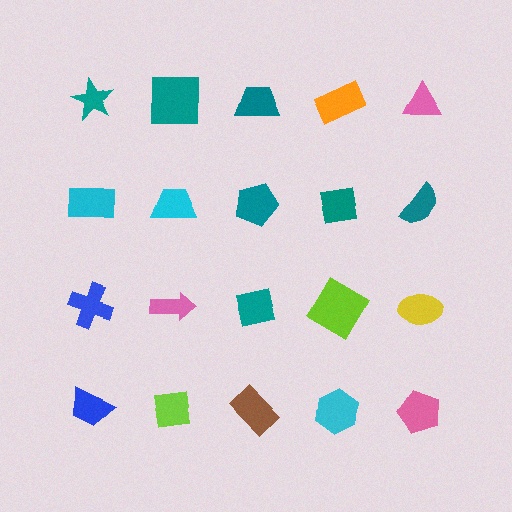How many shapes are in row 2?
5 shapes.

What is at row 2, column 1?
A cyan rectangle.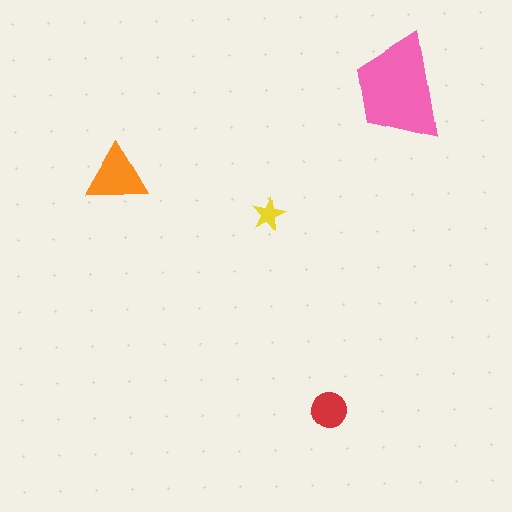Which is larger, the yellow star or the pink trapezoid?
The pink trapezoid.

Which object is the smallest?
The yellow star.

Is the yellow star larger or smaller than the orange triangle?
Smaller.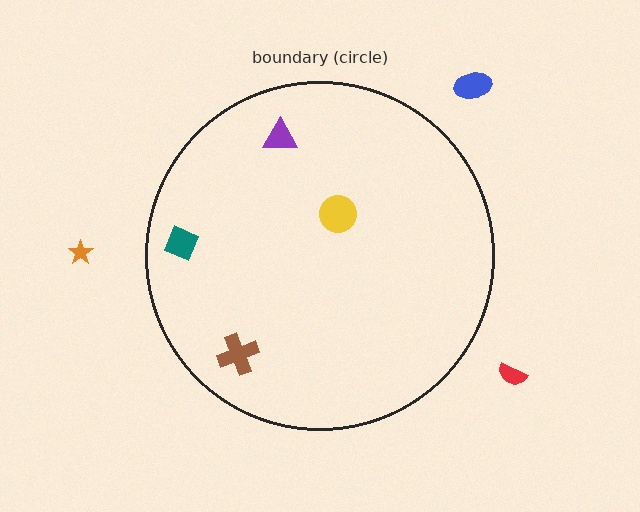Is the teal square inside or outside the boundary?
Inside.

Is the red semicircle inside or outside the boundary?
Outside.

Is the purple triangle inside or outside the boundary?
Inside.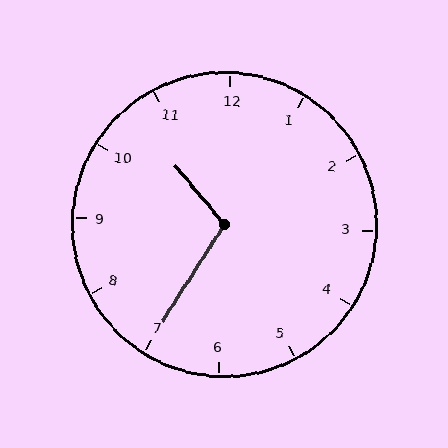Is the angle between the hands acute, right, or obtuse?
It is obtuse.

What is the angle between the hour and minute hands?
Approximately 108 degrees.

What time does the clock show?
10:35.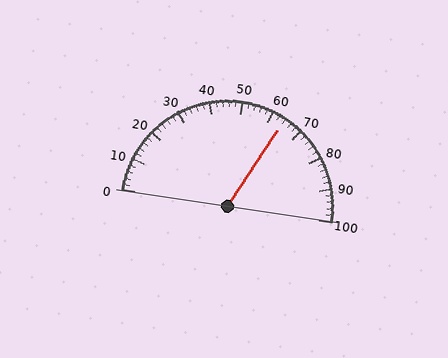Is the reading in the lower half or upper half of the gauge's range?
The reading is in the upper half of the range (0 to 100).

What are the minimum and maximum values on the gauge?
The gauge ranges from 0 to 100.